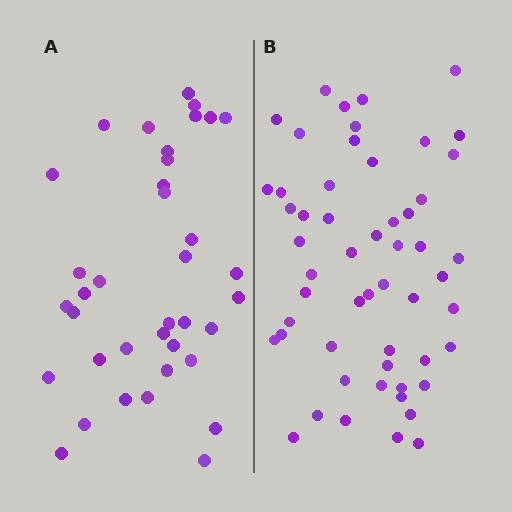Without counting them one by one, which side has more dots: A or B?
Region B (the right region) has more dots.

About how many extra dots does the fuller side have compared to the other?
Region B has approximately 15 more dots than region A.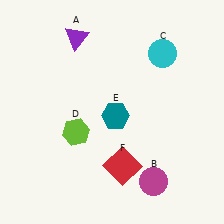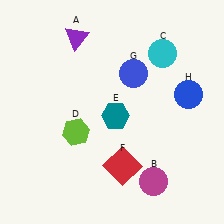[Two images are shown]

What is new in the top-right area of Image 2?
A blue circle (H) was added in the top-right area of Image 2.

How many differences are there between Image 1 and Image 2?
There are 2 differences between the two images.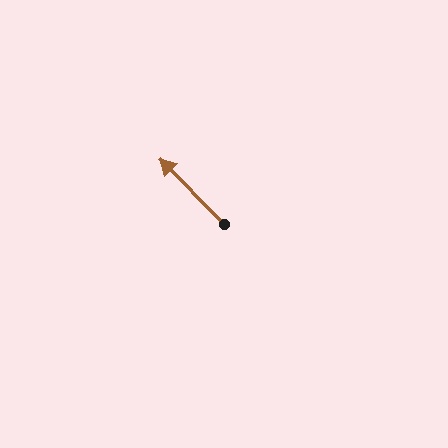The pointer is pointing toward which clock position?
Roughly 11 o'clock.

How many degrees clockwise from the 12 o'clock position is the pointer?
Approximately 316 degrees.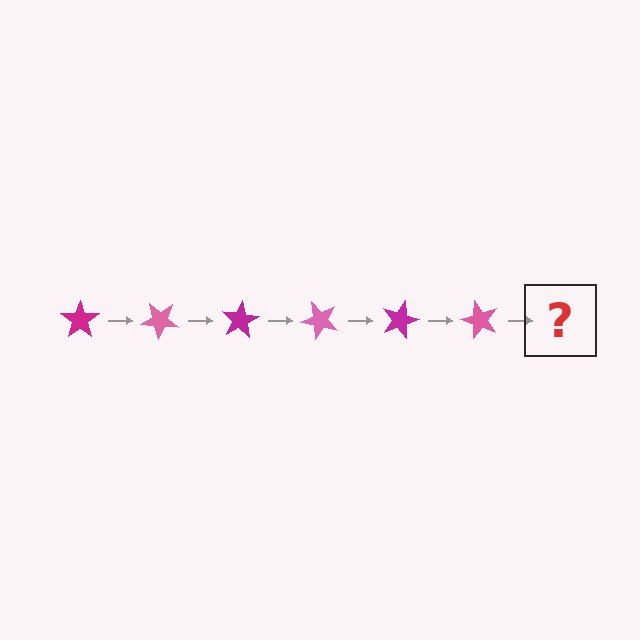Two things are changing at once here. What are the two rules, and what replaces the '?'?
The two rules are that it rotates 40 degrees each step and the color cycles through magenta and pink. The '?' should be a magenta star, rotated 240 degrees from the start.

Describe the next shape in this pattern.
It should be a magenta star, rotated 240 degrees from the start.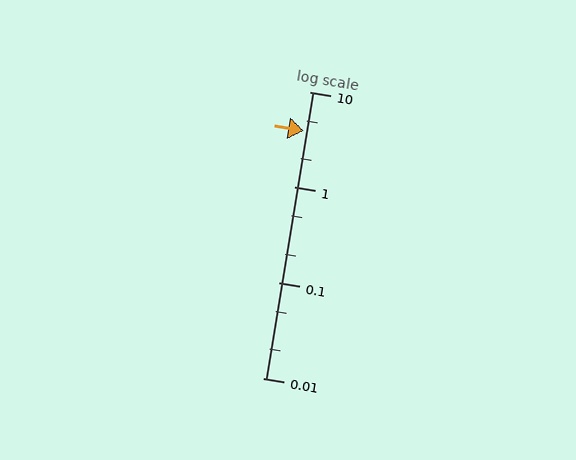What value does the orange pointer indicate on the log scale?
The pointer indicates approximately 3.9.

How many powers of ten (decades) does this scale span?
The scale spans 3 decades, from 0.01 to 10.